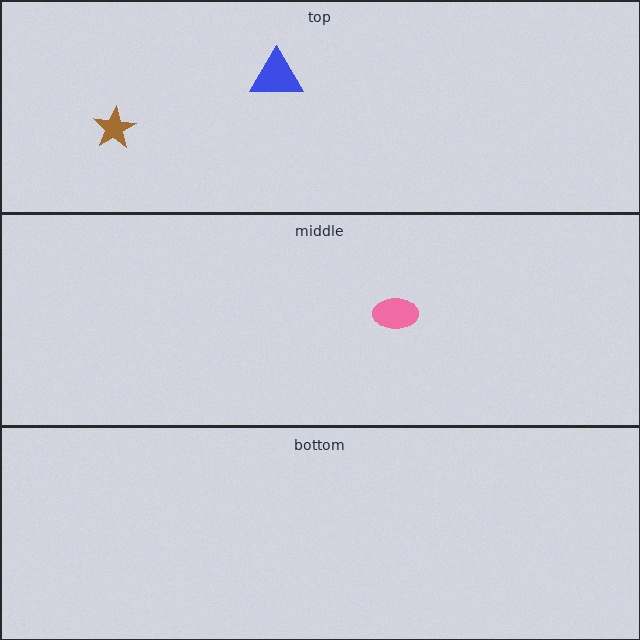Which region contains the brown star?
The top region.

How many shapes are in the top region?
2.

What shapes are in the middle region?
The pink ellipse.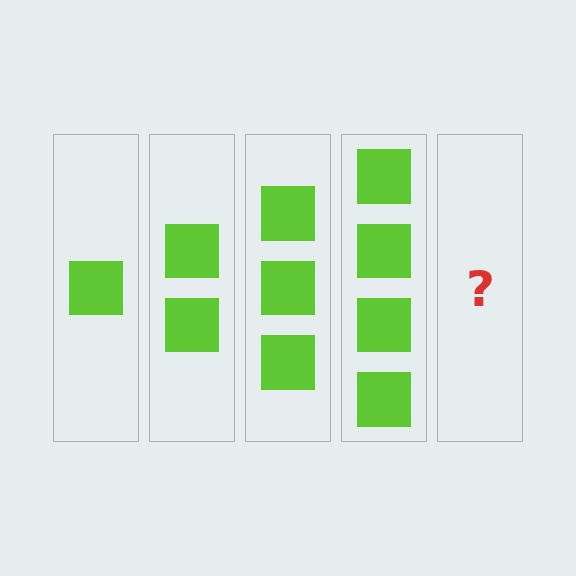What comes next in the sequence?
The next element should be 5 squares.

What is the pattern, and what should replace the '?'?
The pattern is that each step adds one more square. The '?' should be 5 squares.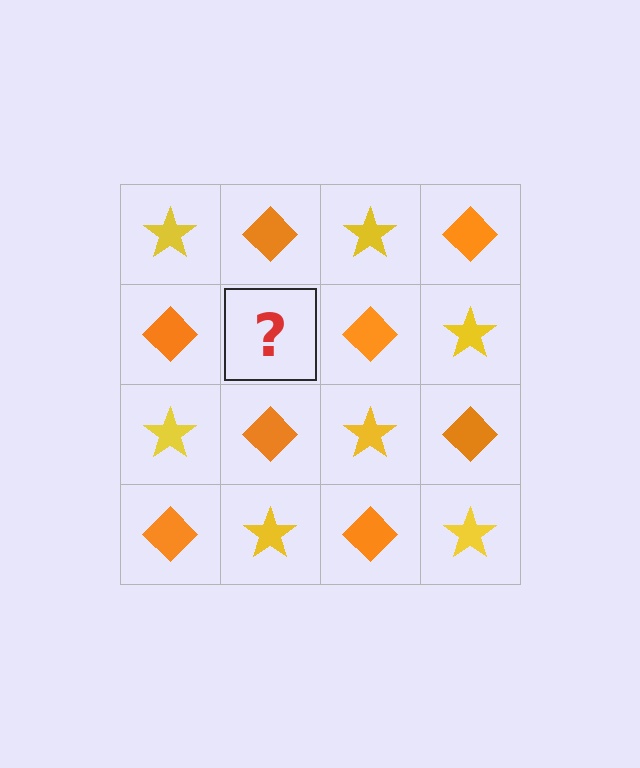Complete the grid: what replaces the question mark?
The question mark should be replaced with a yellow star.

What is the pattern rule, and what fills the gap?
The rule is that it alternates yellow star and orange diamond in a checkerboard pattern. The gap should be filled with a yellow star.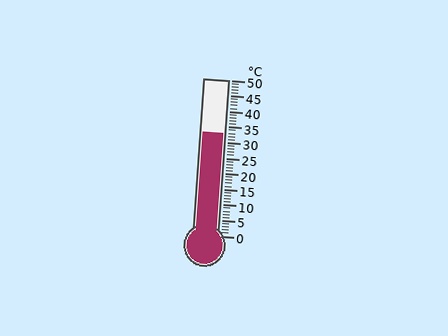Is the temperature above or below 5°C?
The temperature is above 5°C.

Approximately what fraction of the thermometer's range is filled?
The thermometer is filled to approximately 65% of its range.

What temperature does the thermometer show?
The thermometer shows approximately 33°C.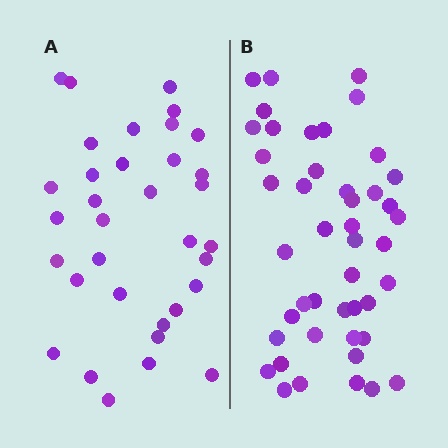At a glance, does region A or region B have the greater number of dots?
Region B (the right region) has more dots.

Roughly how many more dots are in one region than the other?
Region B has roughly 12 or so more dots than region A.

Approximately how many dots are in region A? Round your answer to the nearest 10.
About 30 dots. (The exact count is 34, which rounds to 30.)